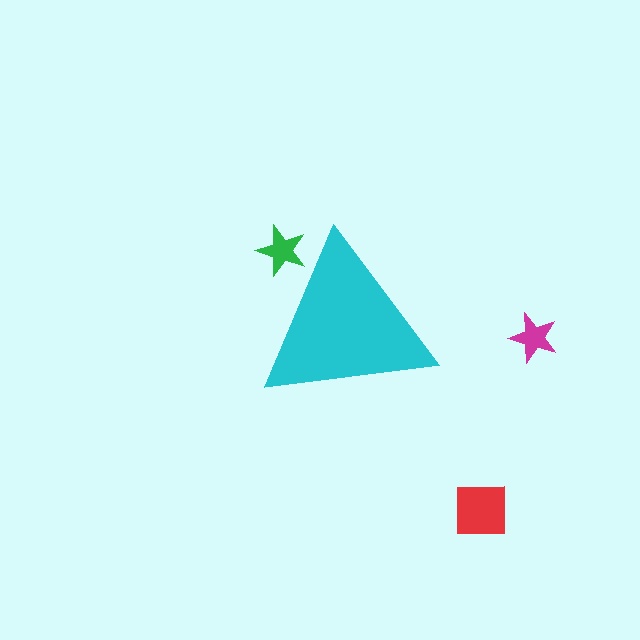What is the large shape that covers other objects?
A cyan triangle.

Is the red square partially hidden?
No, the red square is fully visible.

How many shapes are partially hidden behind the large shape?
1 shape is partially hidden.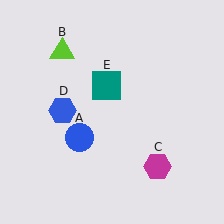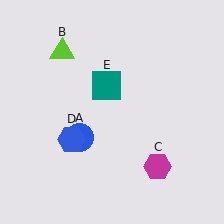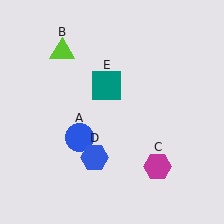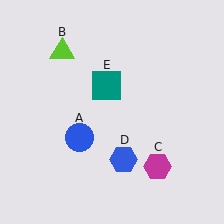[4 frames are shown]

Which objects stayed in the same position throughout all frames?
Blue circle (object A) and lime triangle (object B) and magenta hexagon (object C) and teal square (object E) remained stationary.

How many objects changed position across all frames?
1 object changed position: blue hexagon (object D).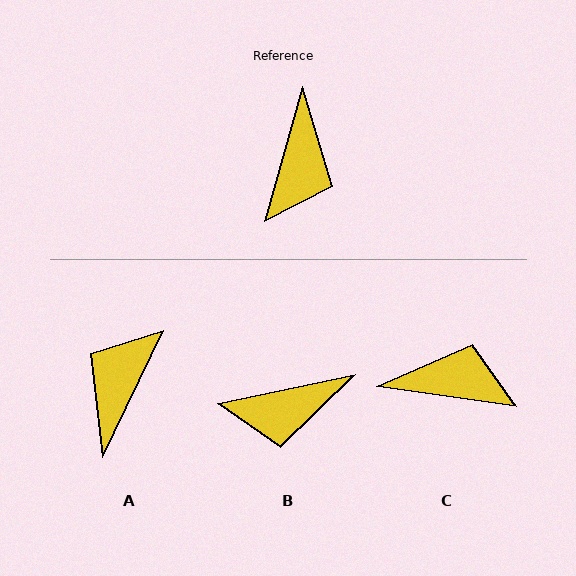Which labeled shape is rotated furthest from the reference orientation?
A, about 170 degrees away.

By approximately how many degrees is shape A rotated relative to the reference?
Approximately 170 degrees counter-clockwise.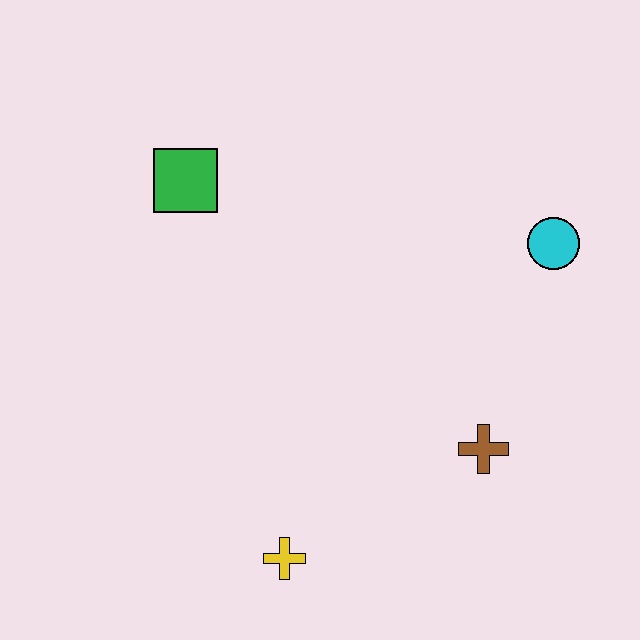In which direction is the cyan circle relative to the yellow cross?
The cyan circle is above the yellow cross.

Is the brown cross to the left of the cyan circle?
Yes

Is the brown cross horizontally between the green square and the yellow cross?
No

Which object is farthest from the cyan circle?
The yellow cross is farthest from the cyan circle.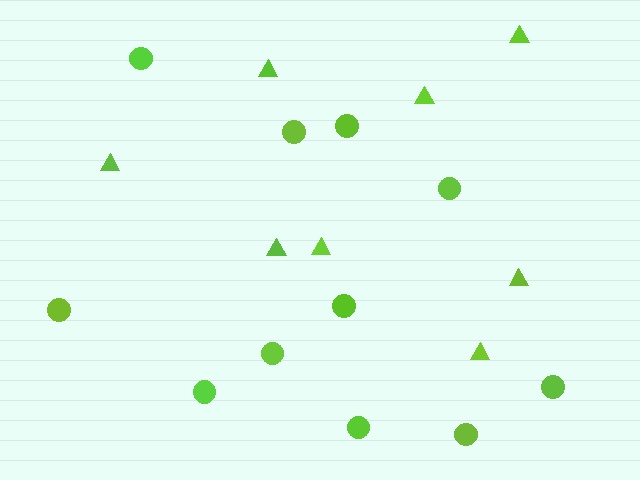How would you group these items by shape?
There are 2 groups: one group of circles (11) and one group of triangles (8).